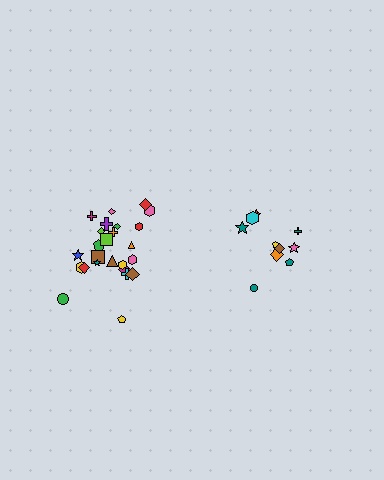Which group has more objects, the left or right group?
The left group.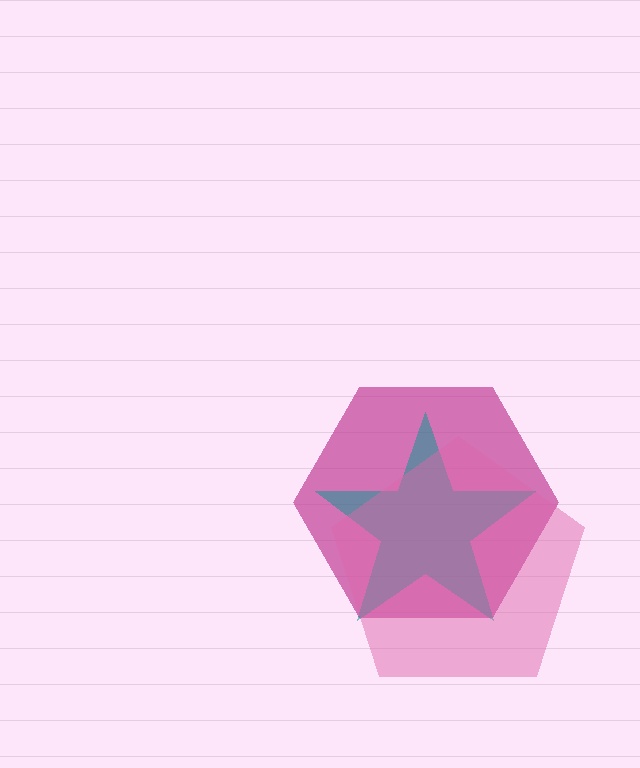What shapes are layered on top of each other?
The layered shapes are: a magenta hexagon, a teal star, a pink pentagon.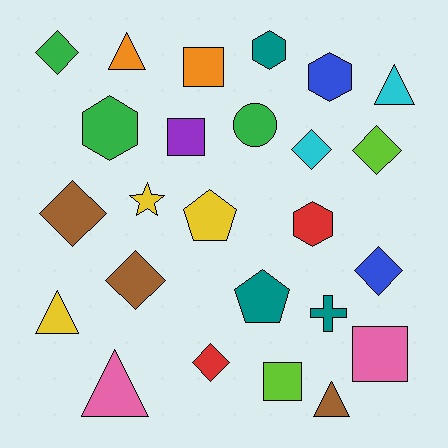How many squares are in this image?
There are 4 squares.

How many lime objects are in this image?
There are 2 lime objects.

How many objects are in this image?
There are 25 objects.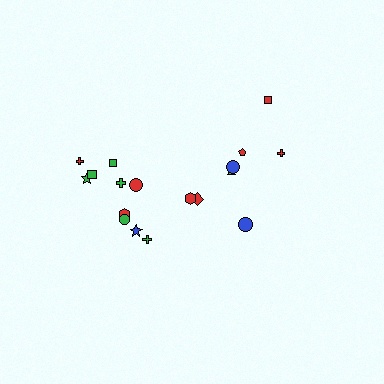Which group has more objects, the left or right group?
The left group.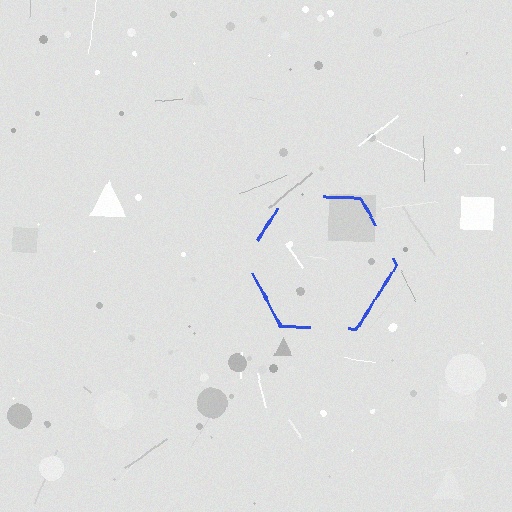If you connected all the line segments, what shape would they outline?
They would outline a hexagon.